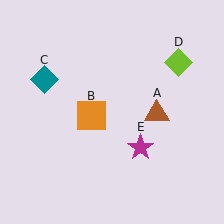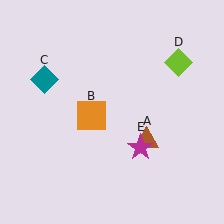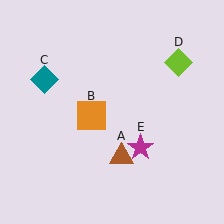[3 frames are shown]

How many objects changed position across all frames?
1 object changed position: brown triangle (object A).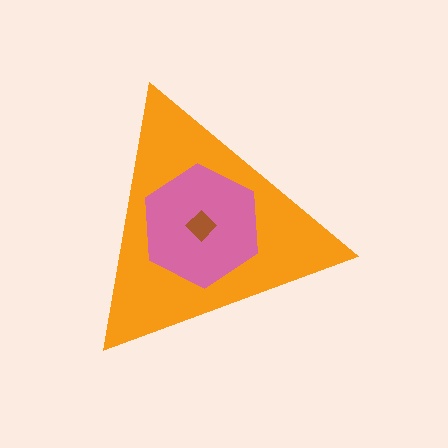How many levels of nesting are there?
3.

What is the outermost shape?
The orange triangle.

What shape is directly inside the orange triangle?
The pink hexagon.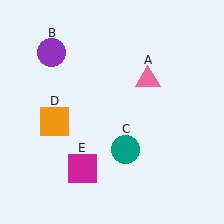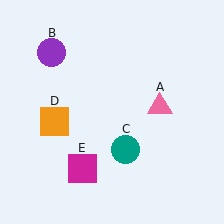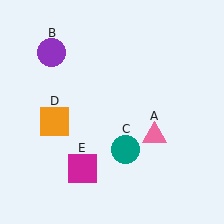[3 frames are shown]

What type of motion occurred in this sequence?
The pink triangle (object A) rotated clockwise around the center of the scene.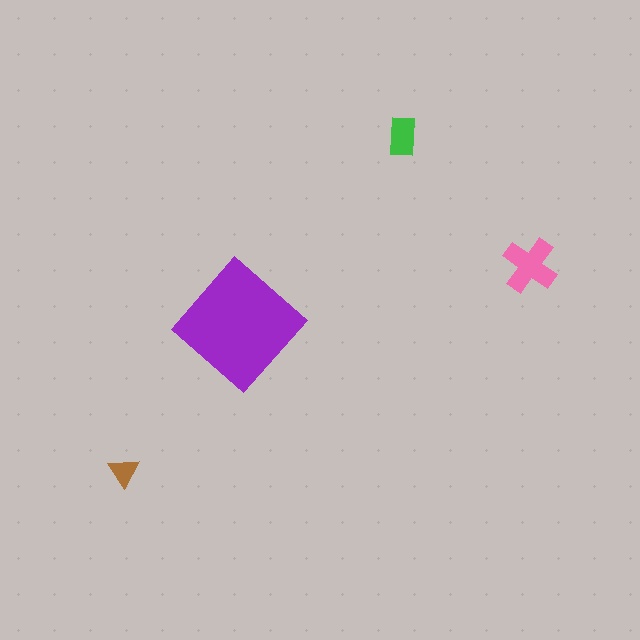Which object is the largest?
The purple diamond.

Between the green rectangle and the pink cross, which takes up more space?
The pink cross.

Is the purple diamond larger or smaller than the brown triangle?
Larger.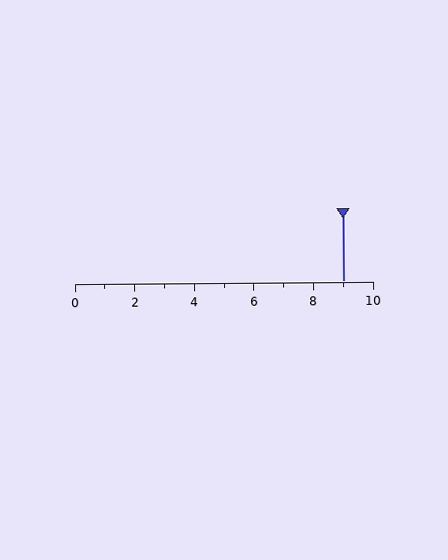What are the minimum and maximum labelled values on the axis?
The axis runs from 0 to 10.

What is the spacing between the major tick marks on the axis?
The major ticks are spaced 2 apart.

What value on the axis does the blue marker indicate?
The marker indicates approximately 9.